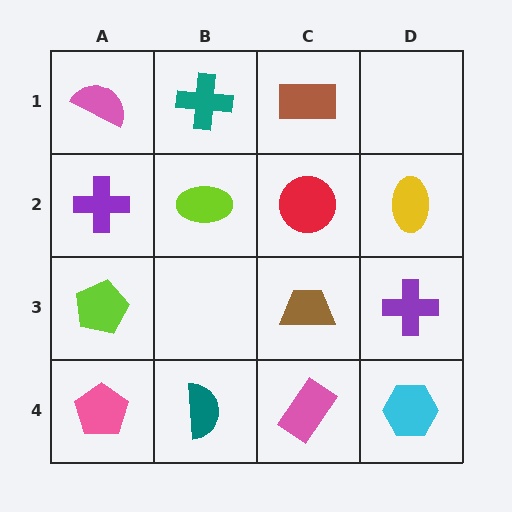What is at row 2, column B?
A lime ellipse.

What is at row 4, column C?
A pink rectangle.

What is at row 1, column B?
A teal cross.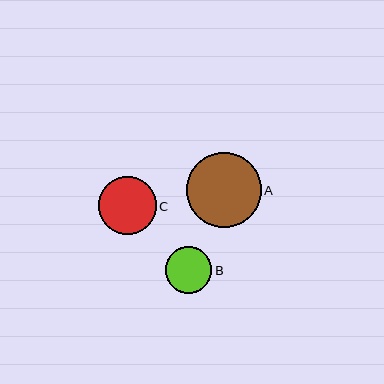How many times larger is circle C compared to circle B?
Circle C is approximately 1.2 times the size of circle B.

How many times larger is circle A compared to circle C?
Circle A is approximately 1.3 times the size of circle C.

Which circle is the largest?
Circle A is the largest with a size of approximately 75 pixels.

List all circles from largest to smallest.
From largest to smallest: A, C, B.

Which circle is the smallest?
Circle B is the smallest with a size of approximately 47 pixels.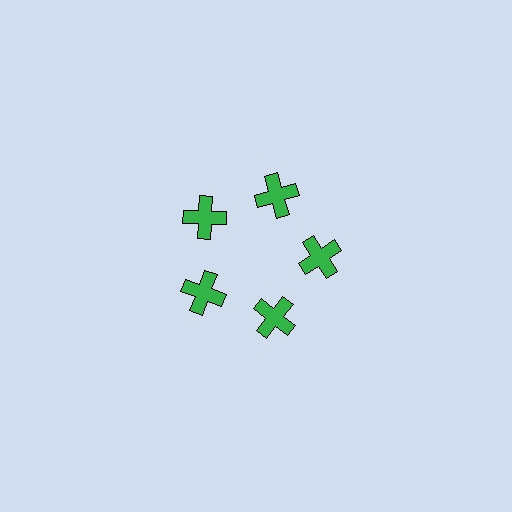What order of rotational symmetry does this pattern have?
This pattern has 5-fold rotational symmetry.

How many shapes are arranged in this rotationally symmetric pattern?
There are 5 shapes, arranged in 5 groups of 1.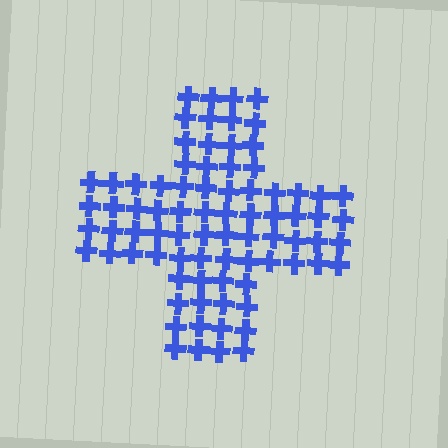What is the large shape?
The large shape is a cross.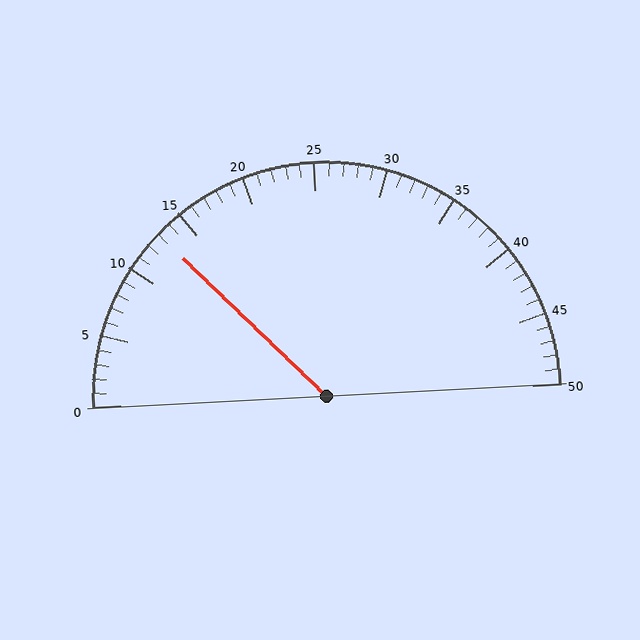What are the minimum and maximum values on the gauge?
The gauge ranges from 0 to 50.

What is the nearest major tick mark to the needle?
The nearest major tick mark is 15.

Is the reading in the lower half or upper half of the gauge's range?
The reading is in the lower half of the range (0 to 50).